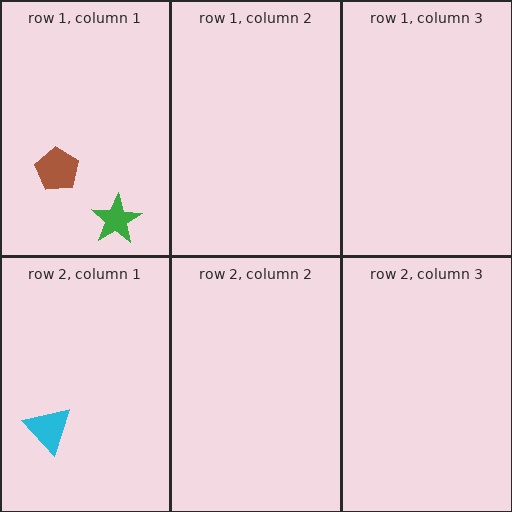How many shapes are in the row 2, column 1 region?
1.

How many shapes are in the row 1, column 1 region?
2.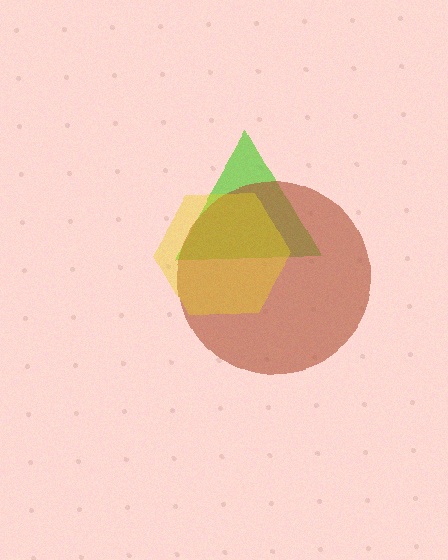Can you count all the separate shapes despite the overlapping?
Yes, there are 3 separate shapes.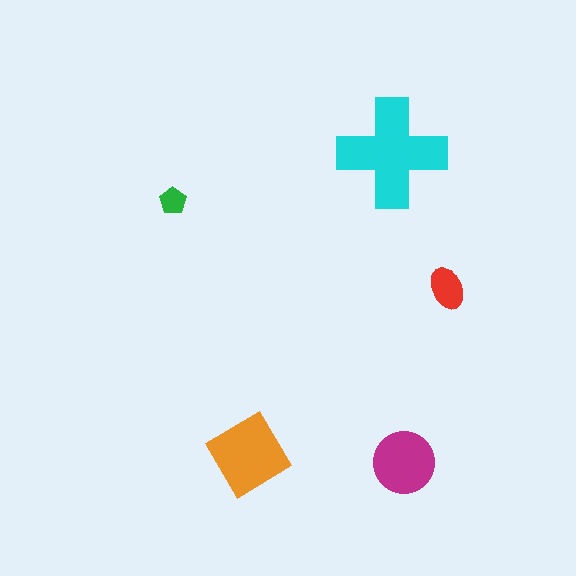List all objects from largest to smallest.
The cyan cross, the orange diamond, the magenta circle, the red ellipse, the green pentagon.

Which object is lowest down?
The magenta circle is bottommost.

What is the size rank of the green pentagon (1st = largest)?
5th.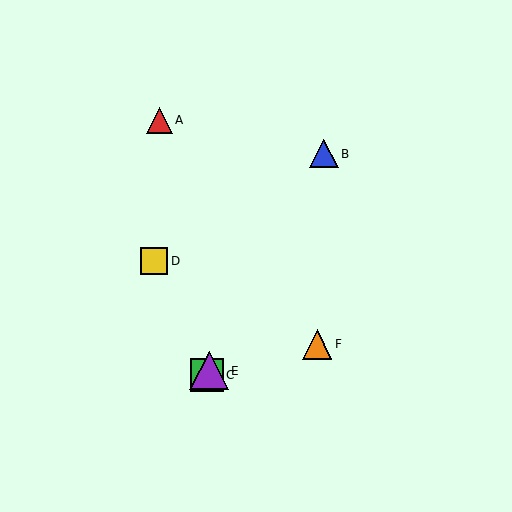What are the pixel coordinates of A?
Object A is at (160, 120).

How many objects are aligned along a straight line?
3 objects (B, C, E) are aligned along a straight line.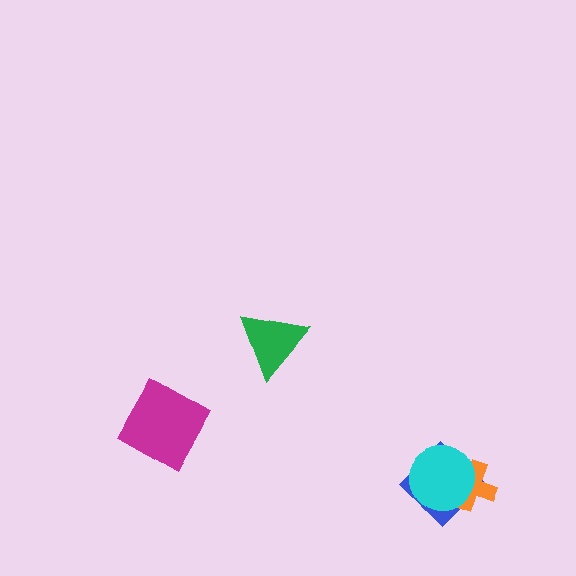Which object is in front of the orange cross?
The cyan circle is in front of the orange cross.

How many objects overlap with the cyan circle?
2 objects overlap with the cyan circle.